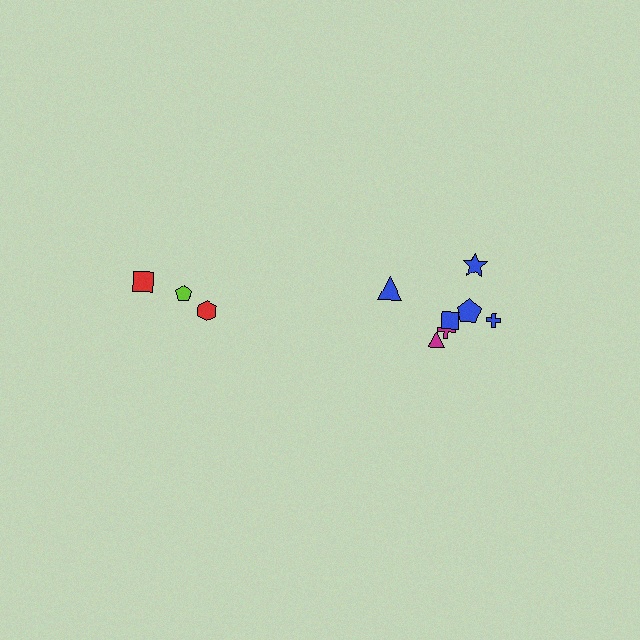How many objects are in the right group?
There are 7 objects.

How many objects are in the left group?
There are 3 objects.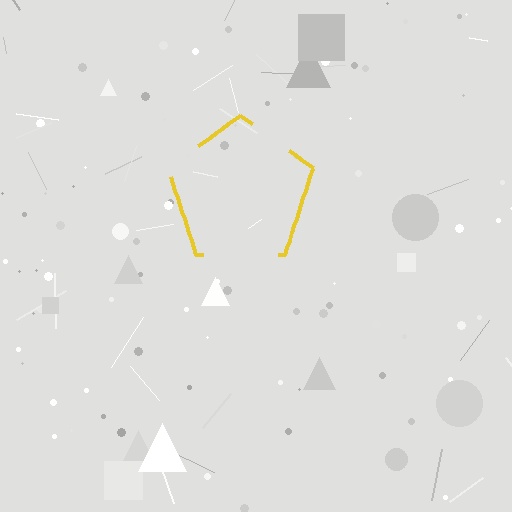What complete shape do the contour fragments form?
The contour fragments form a pentagon.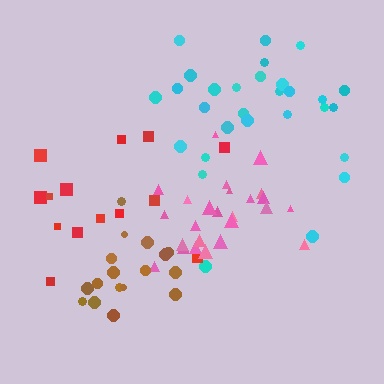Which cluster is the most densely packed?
Pink.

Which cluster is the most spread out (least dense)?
Red.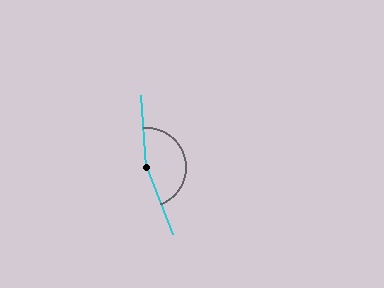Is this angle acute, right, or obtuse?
It is obtuse.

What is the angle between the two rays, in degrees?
Approximately 163 degrees.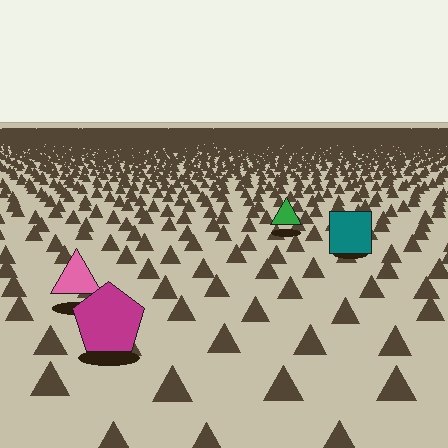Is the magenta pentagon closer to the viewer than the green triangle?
Yes. The magenta pentagon is closer — you can tell from the texture gradient: the ground texture is coarser near it.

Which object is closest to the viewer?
The magenta pentagon is closest. The texture marks near it are larger and more spread out.